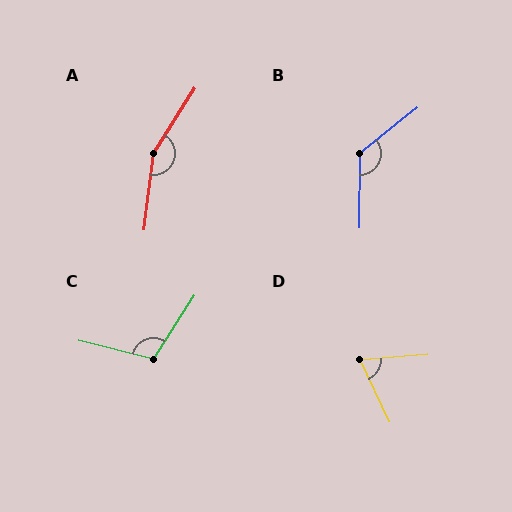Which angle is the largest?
A, at approximately 155 degrees.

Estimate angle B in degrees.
Approximately 129 degrees.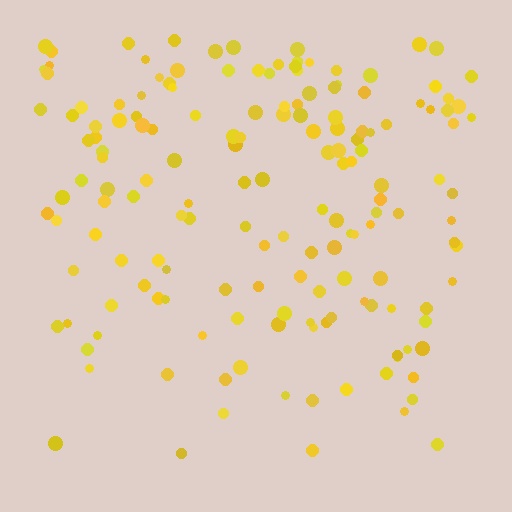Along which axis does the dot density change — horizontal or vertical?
Vertical.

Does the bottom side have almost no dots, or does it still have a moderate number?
Still a moderate number, just noticeably fewer than the top.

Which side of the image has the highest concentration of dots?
The top.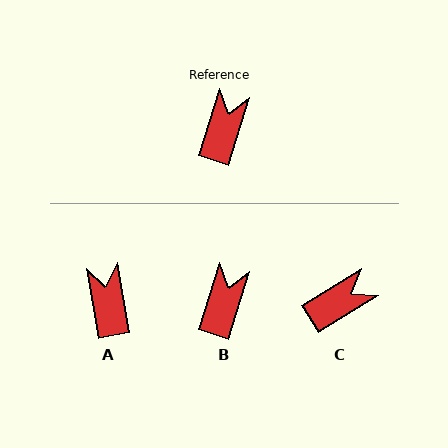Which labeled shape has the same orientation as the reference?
B.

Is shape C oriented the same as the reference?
No, it is off by about 41 degrees.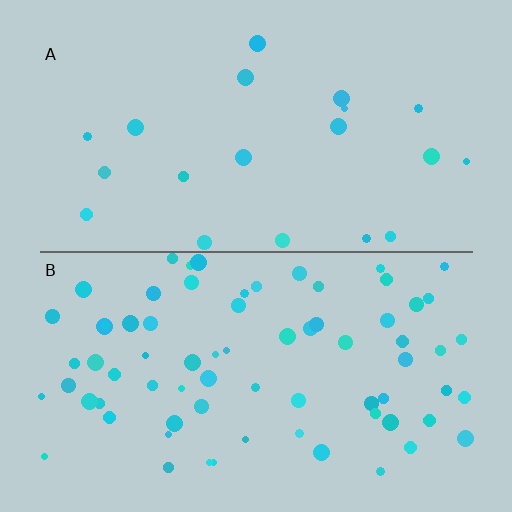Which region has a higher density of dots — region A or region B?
B (the bottom).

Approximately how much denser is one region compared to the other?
Approximately 3.6× — region B over region A.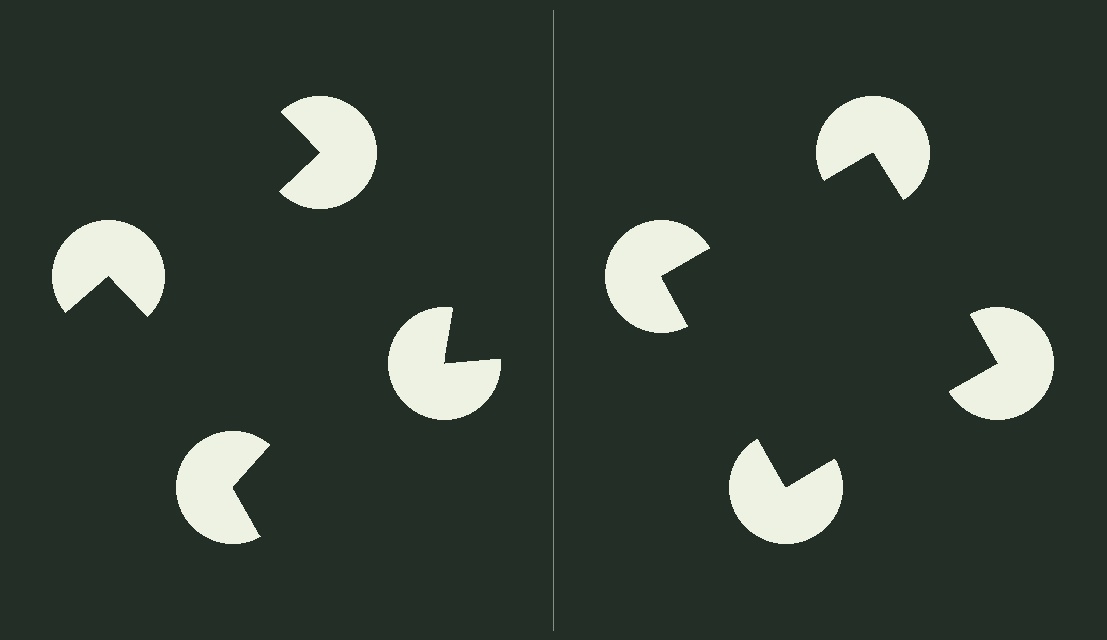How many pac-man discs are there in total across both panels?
8 — 4 on each side.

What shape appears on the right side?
An illusory square.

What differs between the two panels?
The pac-man discs are positioned identically on both sides; only the wedge orientations differ. On the right they align to a square; on the left they are misaligned.